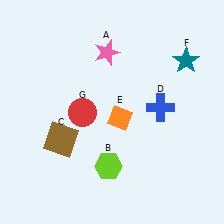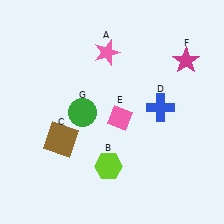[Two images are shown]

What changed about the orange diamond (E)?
In Image 1, E is orange. In Image 2, it changed to pink.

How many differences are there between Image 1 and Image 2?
There are 3 differences between the two images.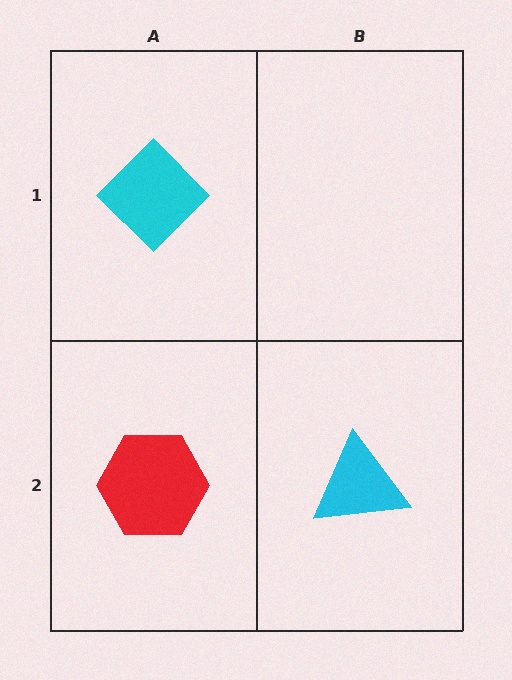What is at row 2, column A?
A red hexagon.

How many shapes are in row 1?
1 shape.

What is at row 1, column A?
A cyan diamond.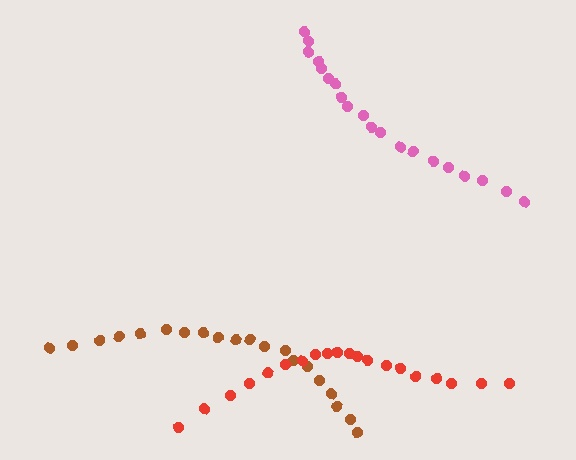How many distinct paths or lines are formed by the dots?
There are 3 distinct paths.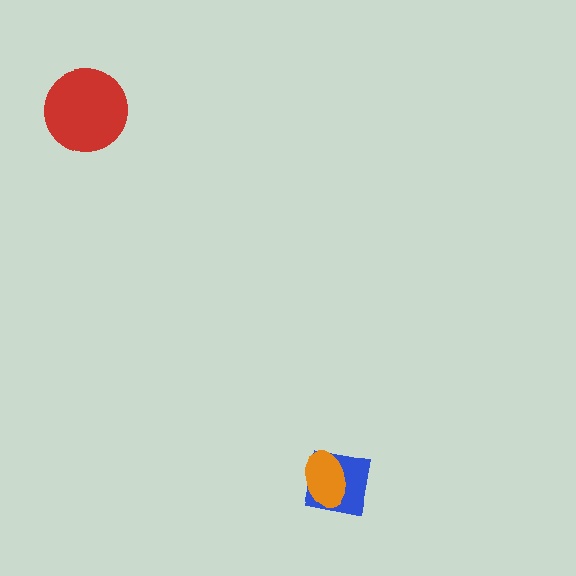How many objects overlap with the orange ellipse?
1 object overlaps with the orange ellipse.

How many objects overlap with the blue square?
1 object overlaps with the blue square.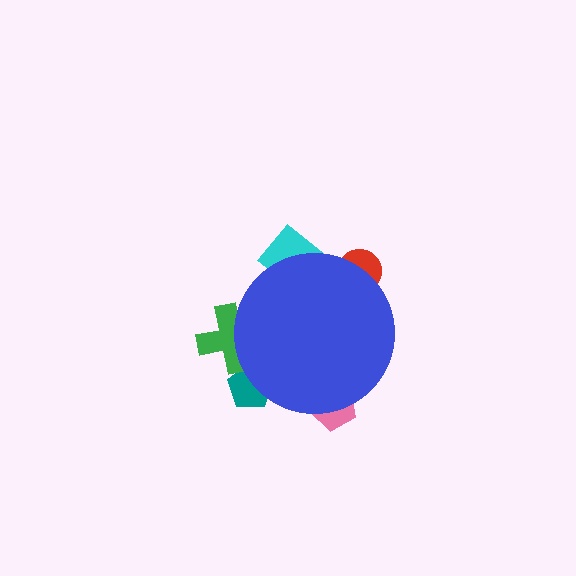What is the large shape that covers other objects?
A blue circle.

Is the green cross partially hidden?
Yes, the green cross is partially hidden behind the blue circle.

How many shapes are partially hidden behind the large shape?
5 shapes are partially hidden.